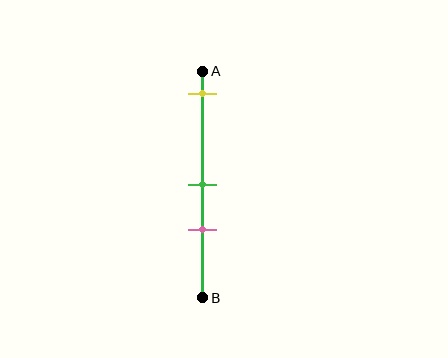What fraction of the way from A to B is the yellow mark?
The yellow mark is approximately 10% (0.1) of the way from A to B.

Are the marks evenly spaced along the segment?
No, the marks are not evenly spaced.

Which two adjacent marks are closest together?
The green and pink marks are the closest adjacent pair.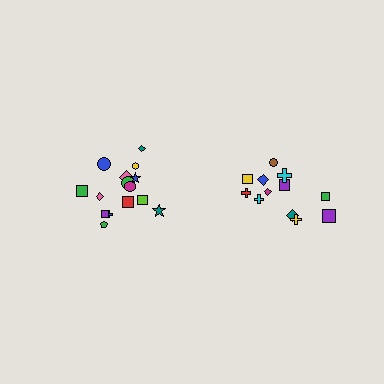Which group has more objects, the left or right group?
The left group.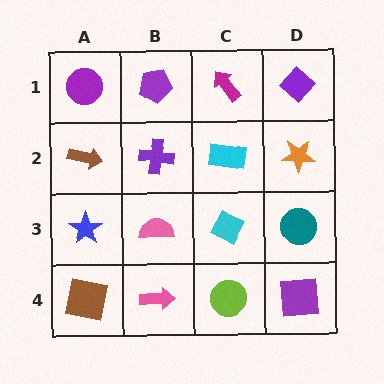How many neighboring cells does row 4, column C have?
3.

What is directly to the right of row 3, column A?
A pink semicircle.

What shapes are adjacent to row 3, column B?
A purple cross (row 2, column B), a pink arrow (row 4, column B), a blue star (row 3, column A), a cyan diamond (row 3, column C).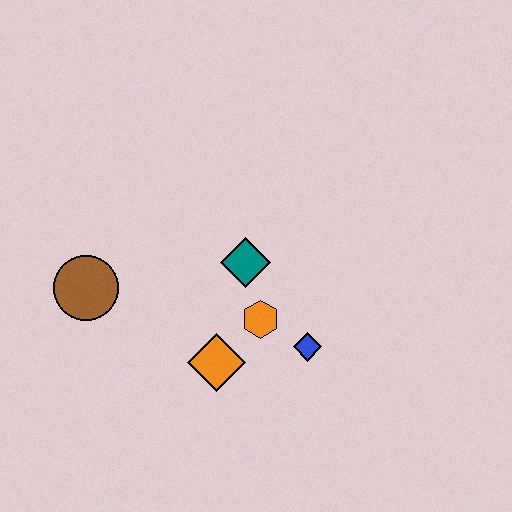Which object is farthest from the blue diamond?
The brown circle is farthest from the blue diamond.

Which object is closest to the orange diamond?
The orange hexagon is closest to the orange diamond.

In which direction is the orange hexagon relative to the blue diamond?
The orange hexagon is to the left of the blue diamond.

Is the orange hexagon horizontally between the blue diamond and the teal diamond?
Yes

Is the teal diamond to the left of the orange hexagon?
Yes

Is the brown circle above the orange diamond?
Yes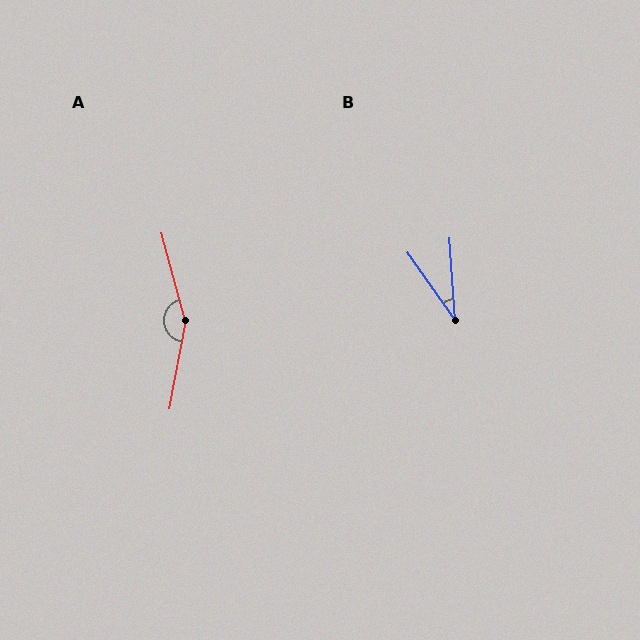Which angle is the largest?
A, at approximately 155 degrees.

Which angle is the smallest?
B, at approximately 31 degrees.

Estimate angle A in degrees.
Approximately 155 degrees.